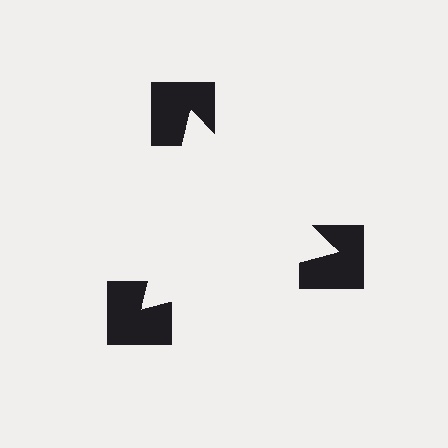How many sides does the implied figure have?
3 sides.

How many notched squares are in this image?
There are 3 — one at each vertex of the illusory triangle.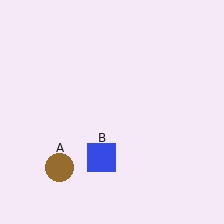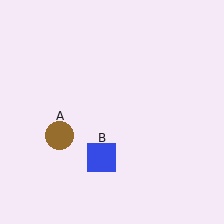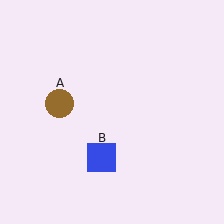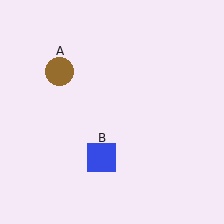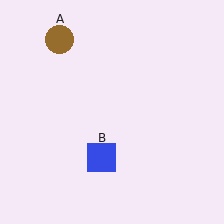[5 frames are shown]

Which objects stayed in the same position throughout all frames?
Blue square (object B) remained stationary.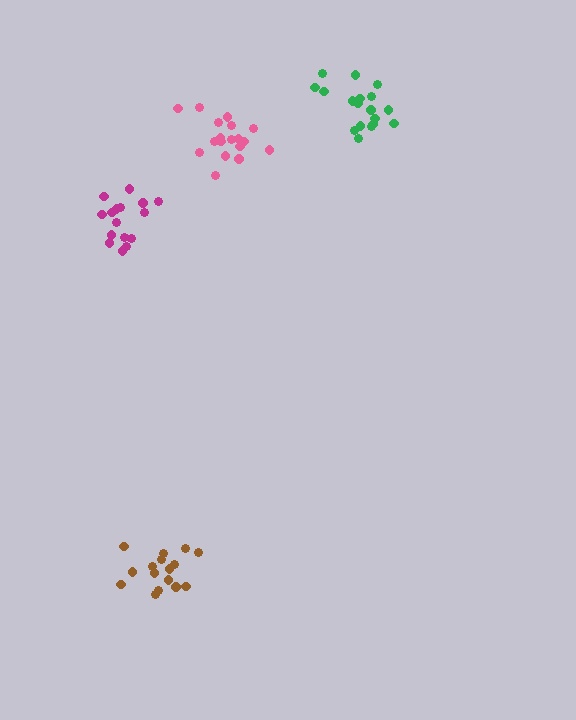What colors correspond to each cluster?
The clusters are colored: brown, pink, green, magenta.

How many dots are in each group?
Group 1: 16 dots, Group 2: 19 dots, Group 3: 18 dots, Group 4: 16 dots (69 total).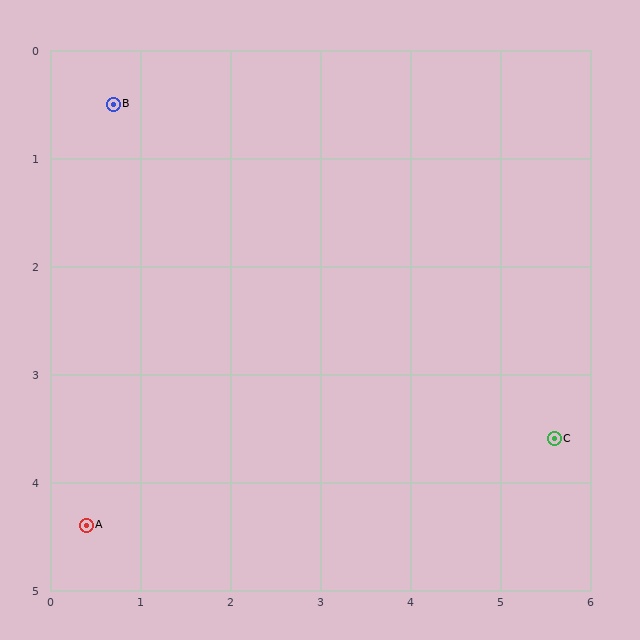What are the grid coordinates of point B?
Point B is at approximately (0.7, 0.5).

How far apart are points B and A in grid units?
Points B and A are about 3.9 grid units apart.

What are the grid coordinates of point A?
Point A is at approximately (0.4, 4.4).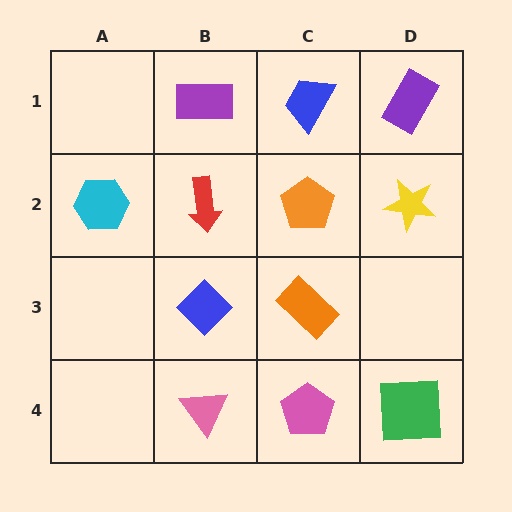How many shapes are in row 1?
3 shapes.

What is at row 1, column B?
A purple rectangle.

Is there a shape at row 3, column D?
No, that cell is empty.